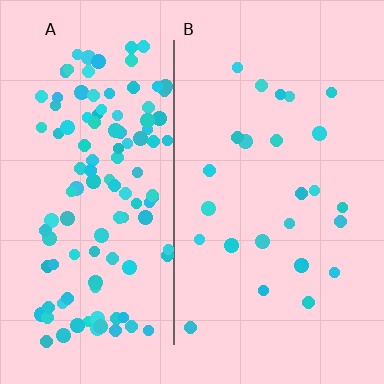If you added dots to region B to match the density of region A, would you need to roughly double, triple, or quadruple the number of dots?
Approximately quadruple.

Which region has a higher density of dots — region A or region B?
A (the left).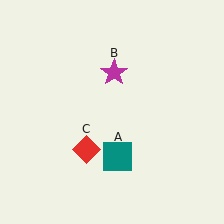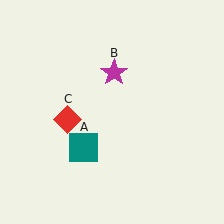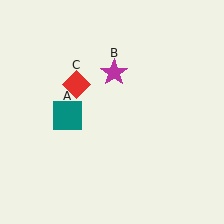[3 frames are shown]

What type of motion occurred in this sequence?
The teal square (object A), red diamond (object C) rotated clockwise around the center of the scene.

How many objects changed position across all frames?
2 objects changed position: teal square (object A), red diamond (object C).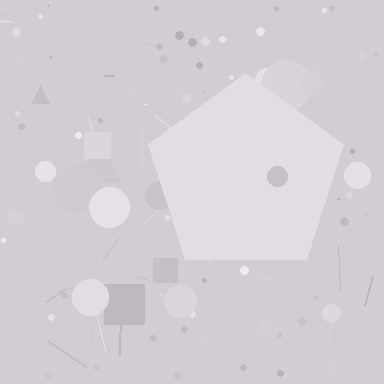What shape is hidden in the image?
A pentagon is hidden in the image.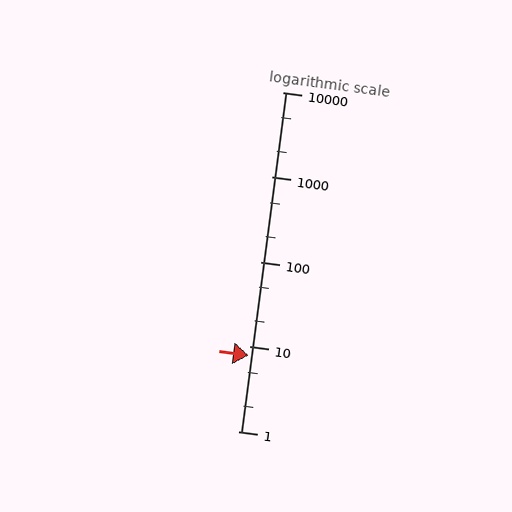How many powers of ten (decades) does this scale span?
The scale spans 4 decades, from 1 to 10000.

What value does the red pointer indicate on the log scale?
The pointer indicates approximately 7.8.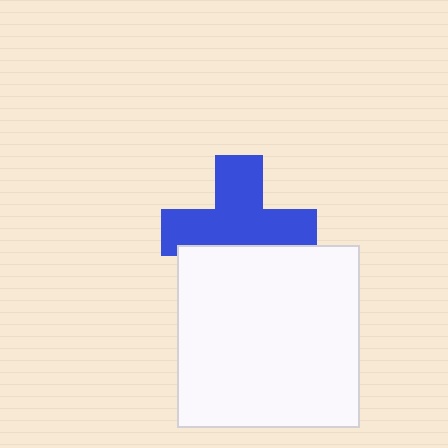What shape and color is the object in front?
The object in front is a white square.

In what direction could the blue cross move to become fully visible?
The blue cross could move up. That would shift it out from behind the white square entirely.